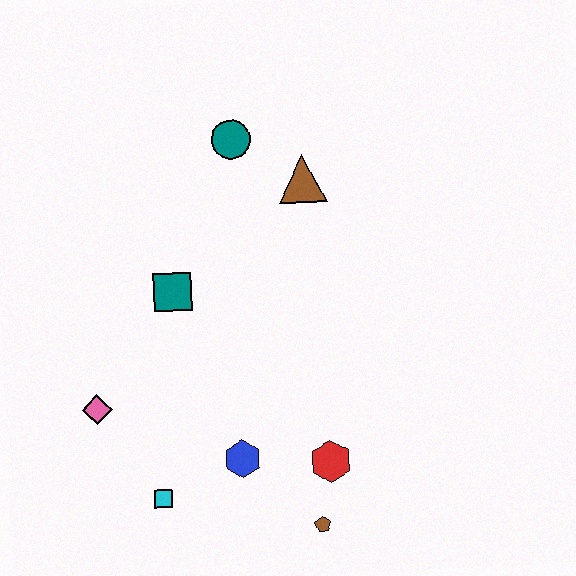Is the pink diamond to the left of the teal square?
Yes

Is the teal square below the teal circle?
Yes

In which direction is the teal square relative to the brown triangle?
The teal square is to the left of the brown triangle.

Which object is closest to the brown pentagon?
The red hexagon is closest to the brown pentagon.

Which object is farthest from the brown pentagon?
The teal circle is farthest from the brown pentagon.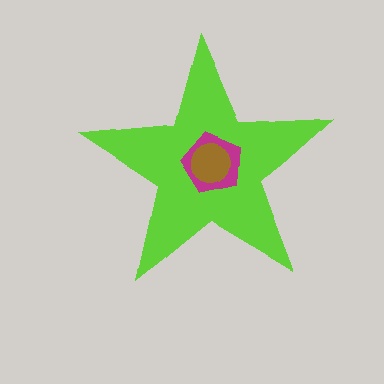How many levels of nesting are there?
3.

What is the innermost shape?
The brown circle.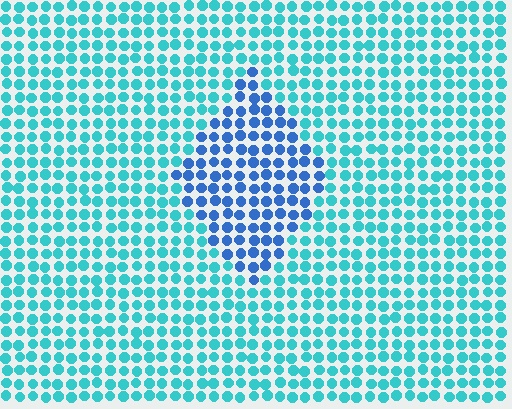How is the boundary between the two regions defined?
The boundary is defined purely by a slight shift in hue (about 37 degrees). Spacing, size, and orientation are identical on both sides.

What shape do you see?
I see a diamond.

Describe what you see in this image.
The image is filled with small cyan elements in a uniform arrangement. A diamond-shaped region is visible where the elements are tinted to a slightly different hue, forming a subtle color boundary.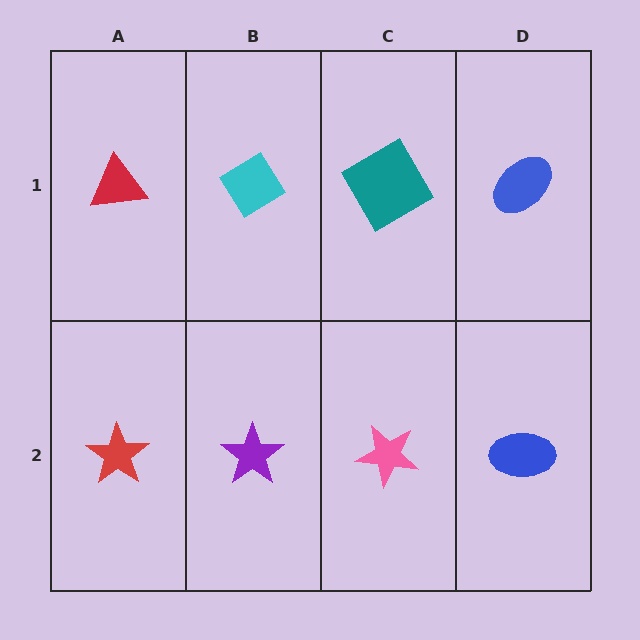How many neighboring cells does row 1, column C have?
3.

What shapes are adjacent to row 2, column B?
A cyan diamond (row 1, column B), a red star (row 2, column A), a pink star (row 2, column C).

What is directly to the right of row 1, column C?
A blue ellipse.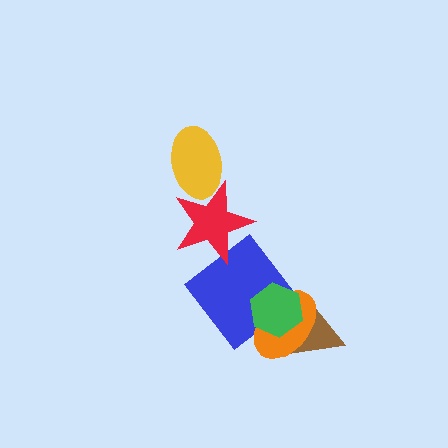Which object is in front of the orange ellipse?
The green hexagon is in front of the orange ellipse.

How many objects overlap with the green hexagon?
3 objects overlap with the green hexagon.